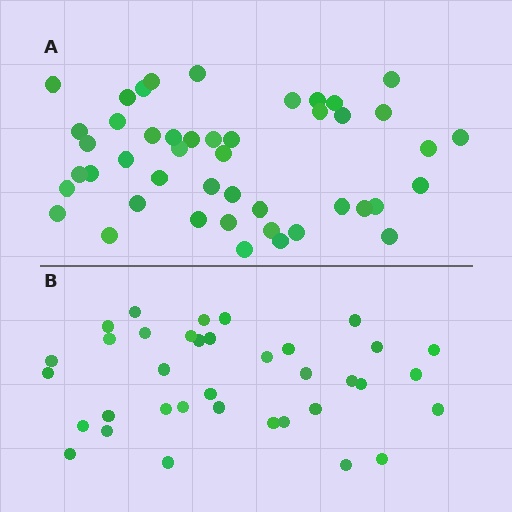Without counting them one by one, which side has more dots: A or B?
Region A (the top region) has more dots.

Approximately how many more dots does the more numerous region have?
Region A has roughly 10 or so more dots than region B.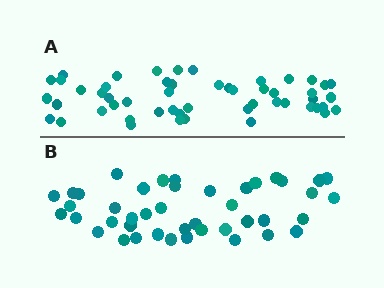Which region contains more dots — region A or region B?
Region A (the top region) has more dots.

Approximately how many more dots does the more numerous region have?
Region A has roughly 8 or so more dots than region B.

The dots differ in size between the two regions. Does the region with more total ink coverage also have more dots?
No. Region B has more total ink coverage because its dots are larger, but region A actually contains more individual dots. Total area can be misleading — the number of items is what matters here.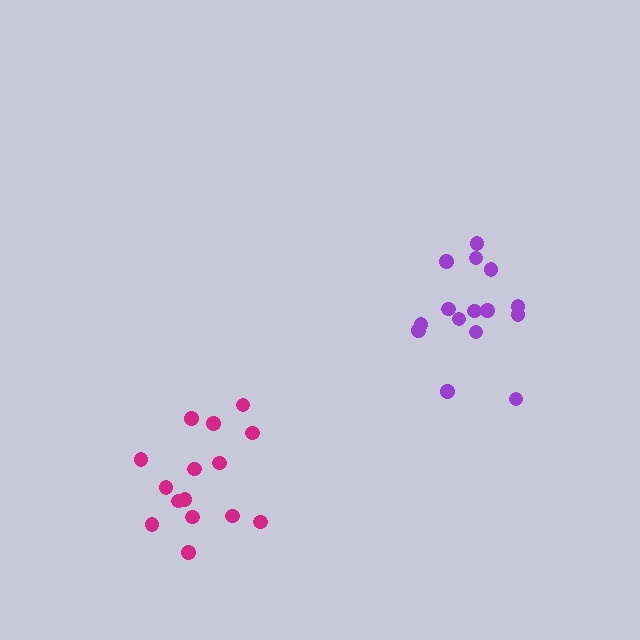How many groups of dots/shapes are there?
There are 2 groups.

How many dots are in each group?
Group 1: 15 dots, Group 2: 15 dots (30 total).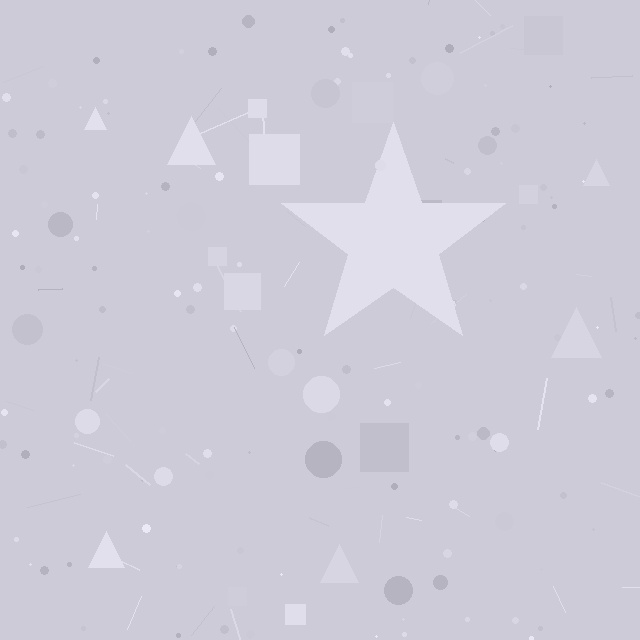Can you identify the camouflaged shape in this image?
The camouflaged shape is a star.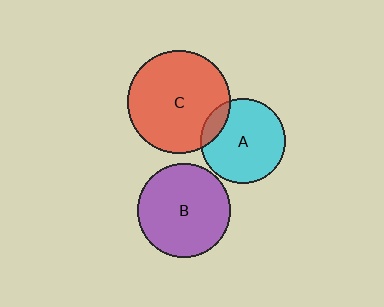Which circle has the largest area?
Circle C (red).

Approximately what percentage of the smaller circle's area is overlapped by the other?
Approximately 15%.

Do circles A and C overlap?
Yes.